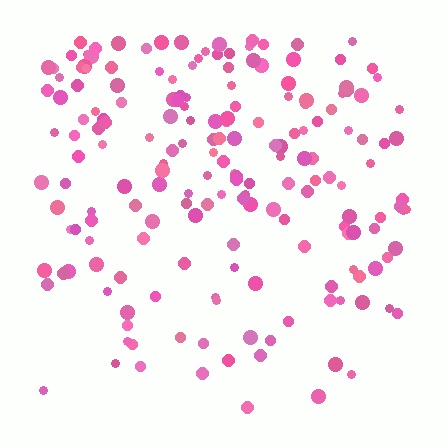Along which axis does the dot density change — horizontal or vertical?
Vertical.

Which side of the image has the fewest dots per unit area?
The bottom.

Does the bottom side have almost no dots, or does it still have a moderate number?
Still a moderate number, just noticeably fewer than the top.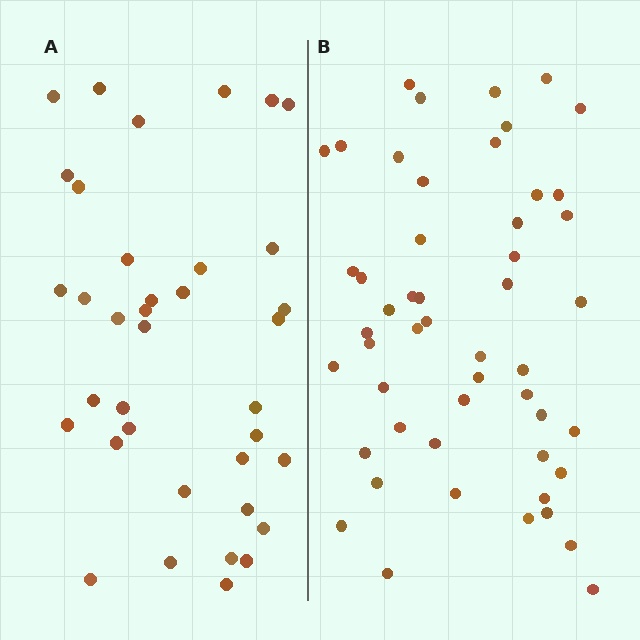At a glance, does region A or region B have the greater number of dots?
Region B (the right region) has more dots.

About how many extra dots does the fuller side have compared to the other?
Region B has approximately 15 more dots than region A.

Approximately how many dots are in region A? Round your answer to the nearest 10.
About 40 dots. (The exact count is 37, which rounds to 40.)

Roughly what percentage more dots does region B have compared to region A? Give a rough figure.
About 40% more.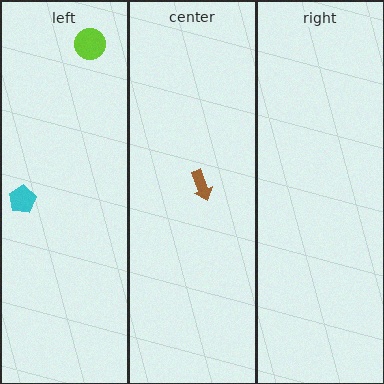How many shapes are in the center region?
1.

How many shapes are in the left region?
2.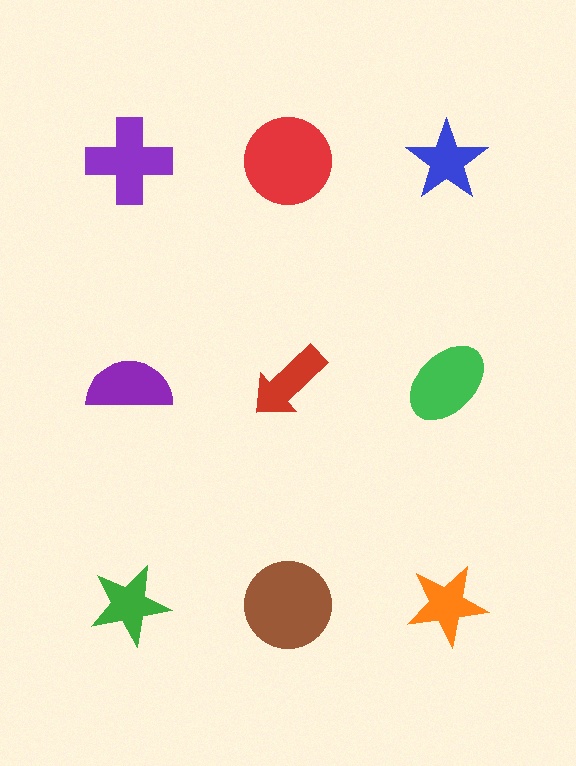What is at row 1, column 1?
A purple cross.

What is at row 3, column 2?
A brown circle.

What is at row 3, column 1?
A green star.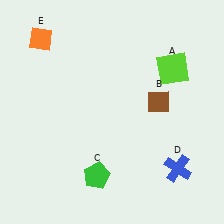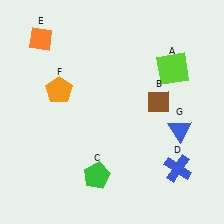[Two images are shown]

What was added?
An orange pentagon (F), a blue triangle (G) were added in Image 2.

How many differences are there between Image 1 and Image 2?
There are 2 differences between the two images.